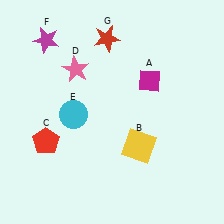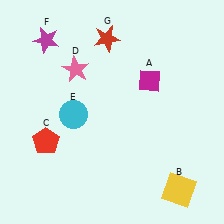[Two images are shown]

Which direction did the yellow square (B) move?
The yellow square (B) moved down.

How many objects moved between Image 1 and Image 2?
1 object moved between the two images.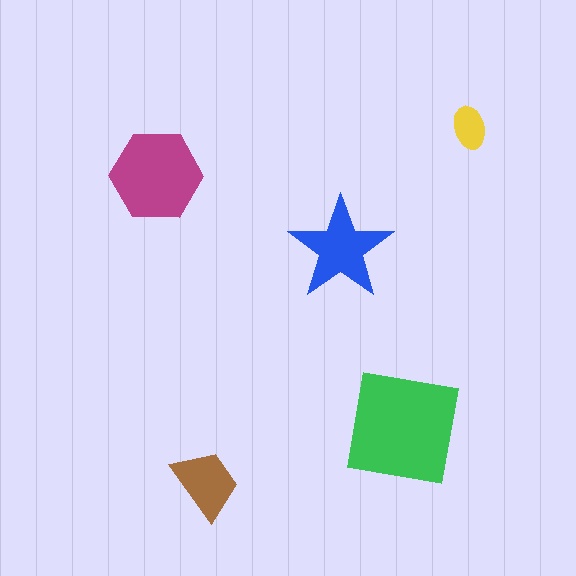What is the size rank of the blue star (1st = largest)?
3rd.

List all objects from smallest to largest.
The yellow ellipse, the brown trapezoid, the blue star, the magenta hexagon, the green square.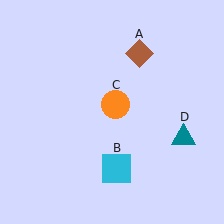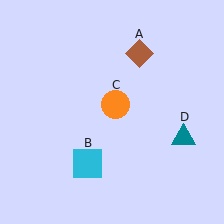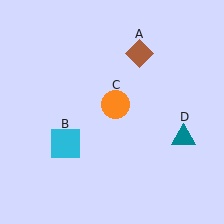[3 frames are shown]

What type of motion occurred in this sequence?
The cyan square (object B) rotated clockwise around the center of the scene.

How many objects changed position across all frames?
1 object changed position: cyan square (object B).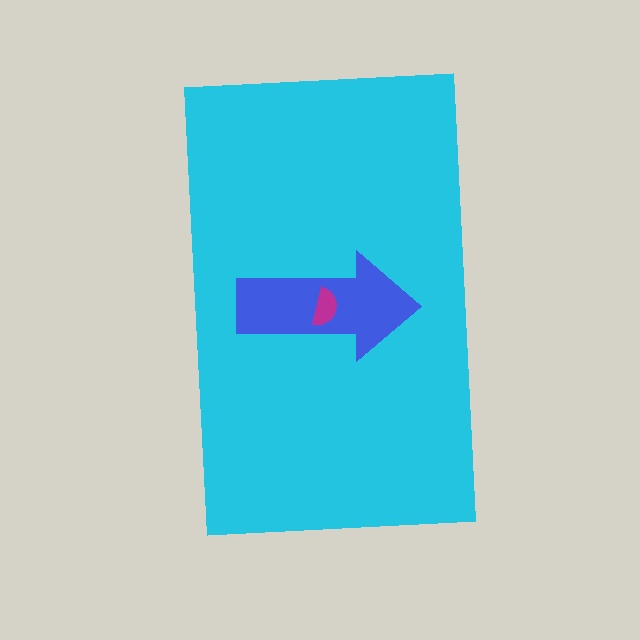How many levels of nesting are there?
3.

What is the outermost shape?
The cyan rectangle.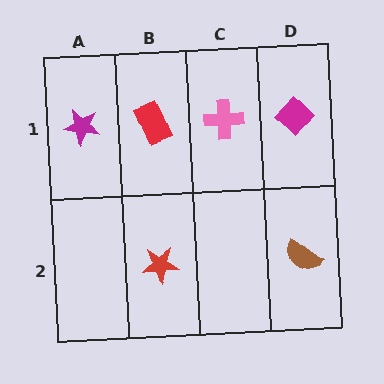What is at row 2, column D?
A brown semicircle.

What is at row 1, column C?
A pink cross.